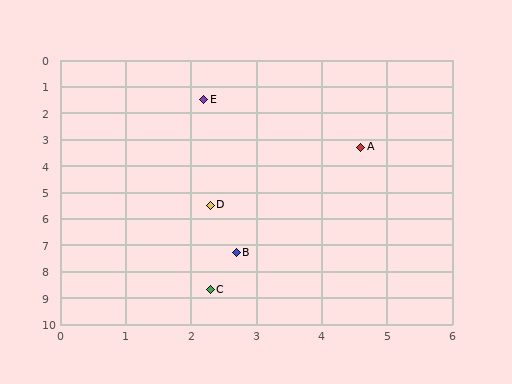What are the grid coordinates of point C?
Point C is at approximately (2.3, 8.7).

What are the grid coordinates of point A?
Point A is at approximately (4.6, 3.3).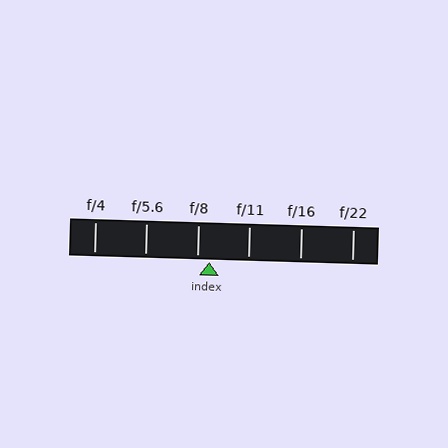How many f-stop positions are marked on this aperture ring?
There are 6 f-stop positions marked.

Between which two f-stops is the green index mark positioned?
The index mark is between f/8 and f/11.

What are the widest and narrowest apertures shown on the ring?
The widest aperture shown is f/4 and the narrowest is f/22.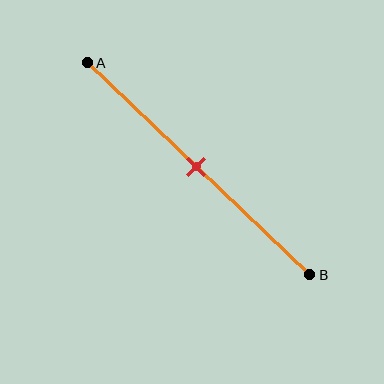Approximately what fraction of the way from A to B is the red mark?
The red mark is approximately 50% of the way from A to B.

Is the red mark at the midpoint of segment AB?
Yes, the mark is approximately at the midpoint.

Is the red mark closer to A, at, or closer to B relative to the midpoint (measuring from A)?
The red mark is approximately at the midpoint of segment AB.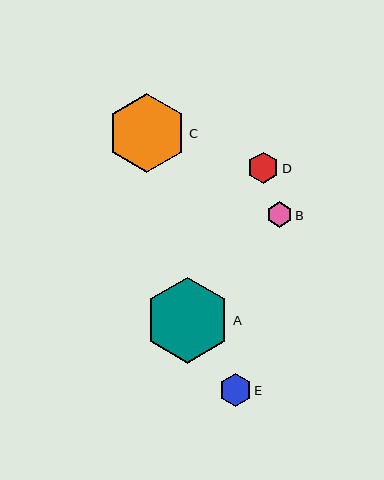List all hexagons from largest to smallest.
From largest to smallest: A, C, E, D, B.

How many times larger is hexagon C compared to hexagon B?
Hexagon C is approximately 3.1 times the size of hexagon B.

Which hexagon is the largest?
Hexagon A is the largest with a size of approximately 86 pixels.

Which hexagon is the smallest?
Hexagon B is the smallest with a size of approximately 25 pixels.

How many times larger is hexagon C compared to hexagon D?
Hexagon C is approximately 2.6 times the size of hexagon D.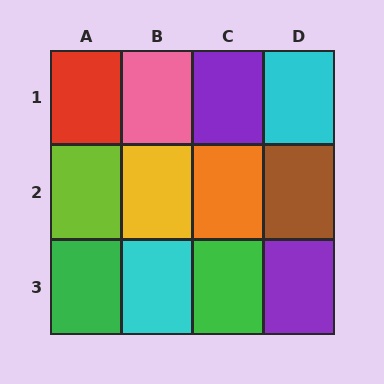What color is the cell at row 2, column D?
Brown.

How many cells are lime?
1 cell is lime.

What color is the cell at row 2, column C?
Orange.